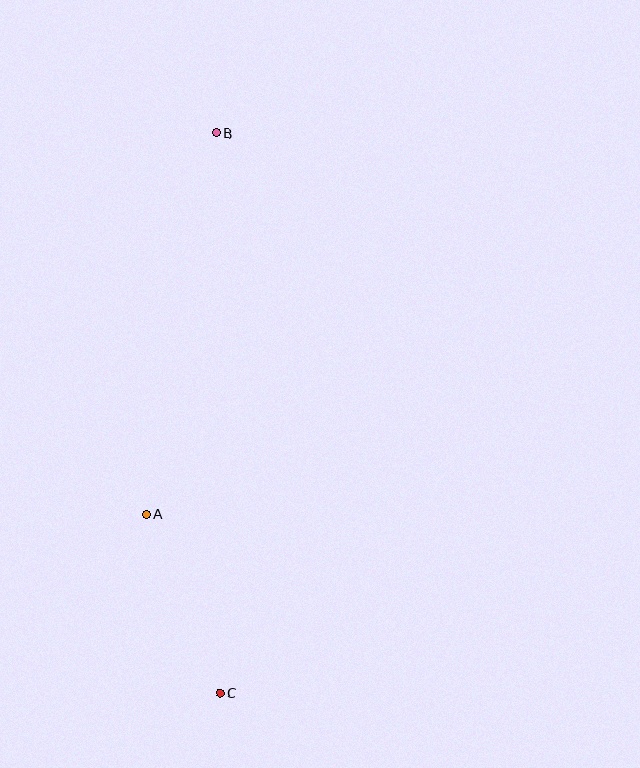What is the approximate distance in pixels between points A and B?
The distance between A and B is approximately 388 pixels.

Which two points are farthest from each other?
Points B and C are farthest from each other.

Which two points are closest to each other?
Points A and C are closest to each other.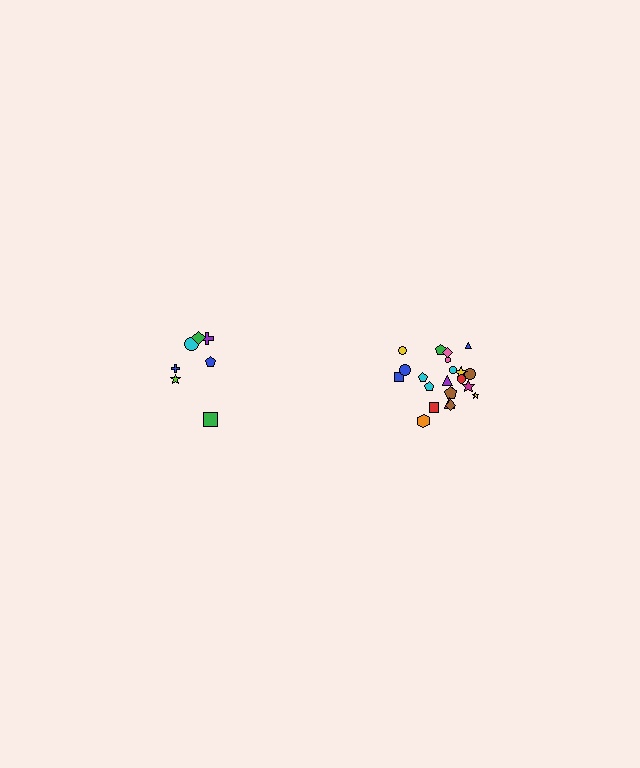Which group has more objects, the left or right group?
The right group.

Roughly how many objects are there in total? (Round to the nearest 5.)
Roughly 30 objects in total.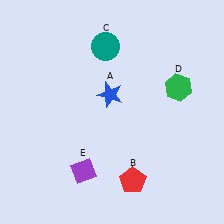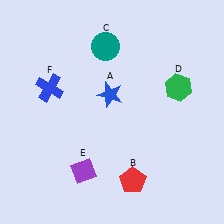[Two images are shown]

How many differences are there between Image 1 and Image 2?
There is 1 difference between the two images.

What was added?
A blue cross (F) was added in Image 2.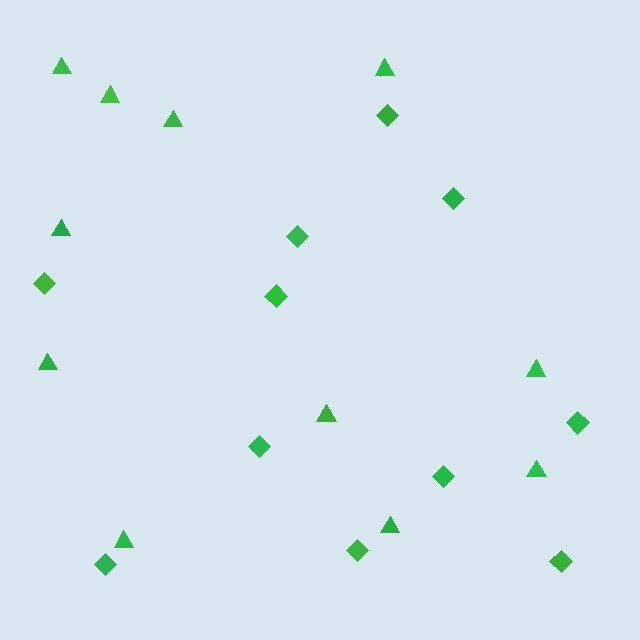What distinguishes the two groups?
There are 2 groups: one group of diamonds (11) and one group of triangles (11).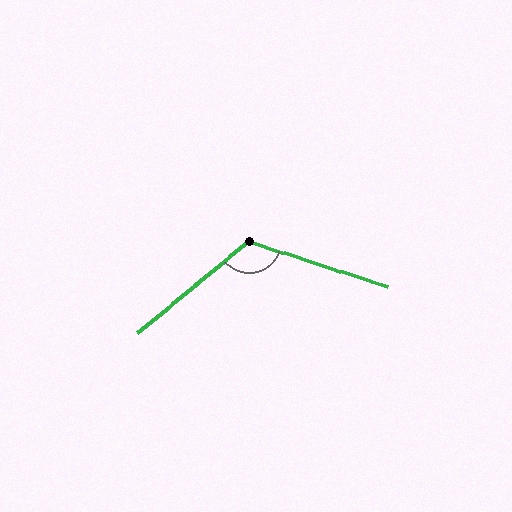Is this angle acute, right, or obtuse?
It is obtuse.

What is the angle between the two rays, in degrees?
Approximately 122 degrees.